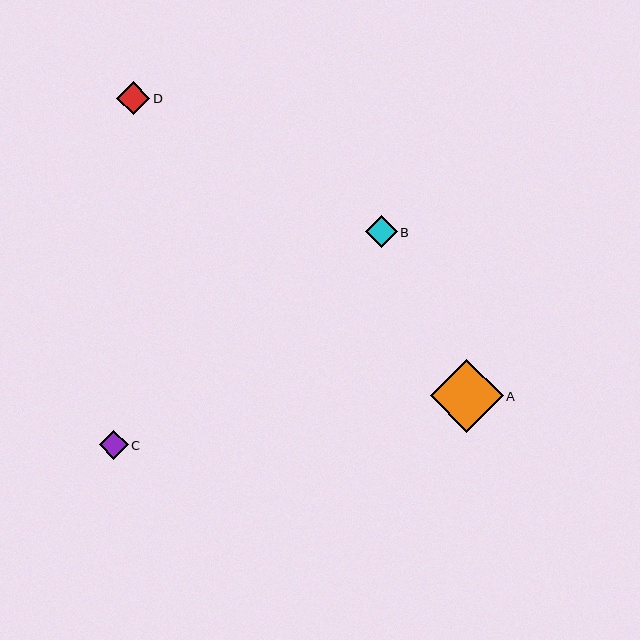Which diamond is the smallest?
Diamond C is the smallest with a size of approximately 28 pixels.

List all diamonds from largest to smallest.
From largest to smallest: A, D, B, C.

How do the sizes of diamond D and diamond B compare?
Diamond D and diamond B are approximately the same size.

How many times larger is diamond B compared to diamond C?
Diamond B is approximately 1.1 times the size of diamond C.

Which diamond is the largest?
Diamond A is the largest with a size of approximately 73 pixels.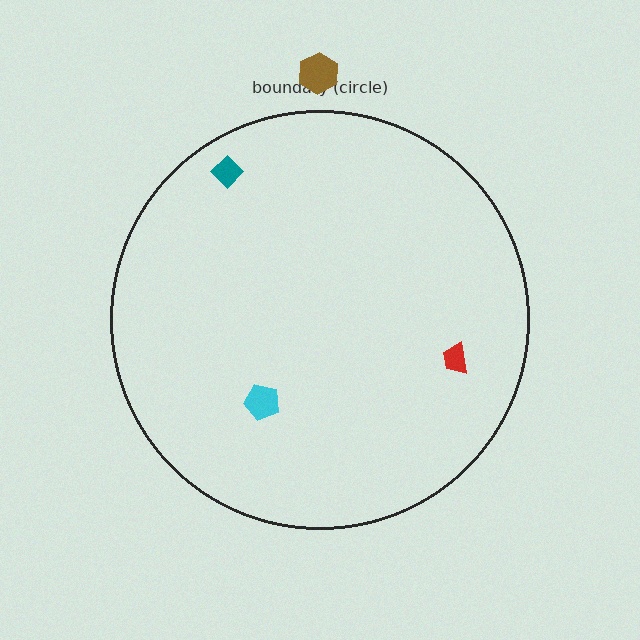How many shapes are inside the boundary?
3 inside, 1 outside.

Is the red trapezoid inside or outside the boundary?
Inside.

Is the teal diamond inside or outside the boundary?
Inside.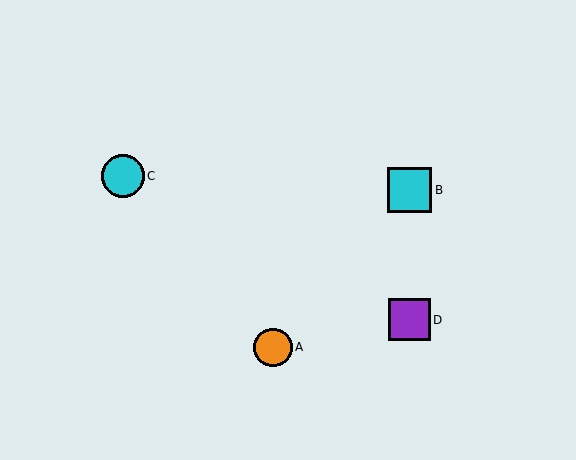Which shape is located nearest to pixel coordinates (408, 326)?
The purple square (labeled D) at (409, 320) is nearest to that location.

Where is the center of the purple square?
The center of the purple square is at (409, 320).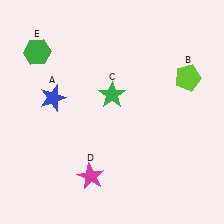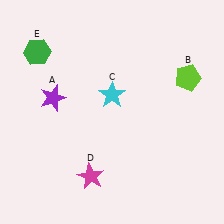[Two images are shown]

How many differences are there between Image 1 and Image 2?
There are 2 differences between the two images.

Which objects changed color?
A changed from blue to purple. C changed from green to cyan.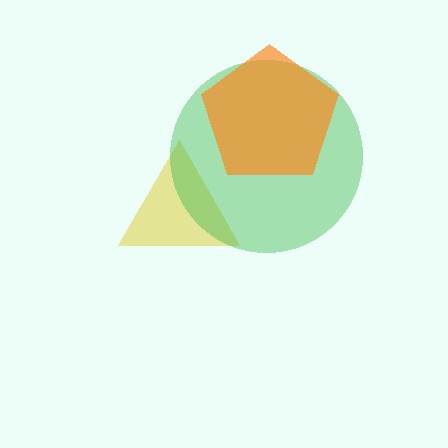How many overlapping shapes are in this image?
There are 3 overlapping shapes in the image.